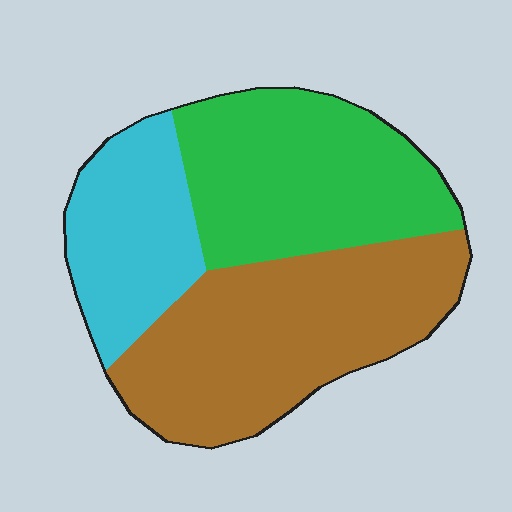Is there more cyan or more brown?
Brown.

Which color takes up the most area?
Brown, at roughly 40%.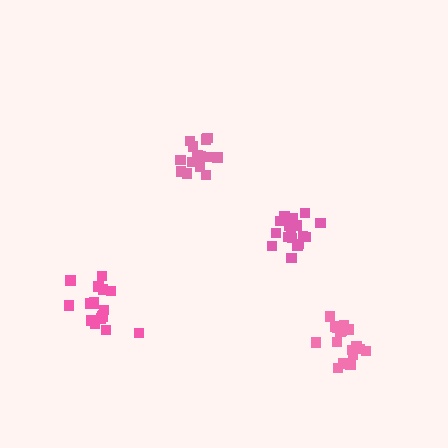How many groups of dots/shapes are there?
There are 4 groups.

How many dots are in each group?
Group 1: 14 dots, Group 2: 18 dots, Group 3: 18 dots, Group 4: 17 dots (67 total).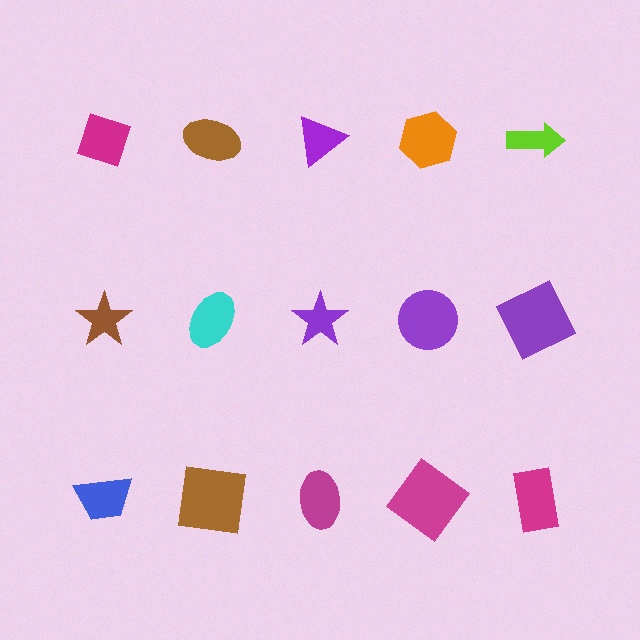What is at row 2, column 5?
A purple square.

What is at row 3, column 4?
A magenta diamond.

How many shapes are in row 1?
5 shapes.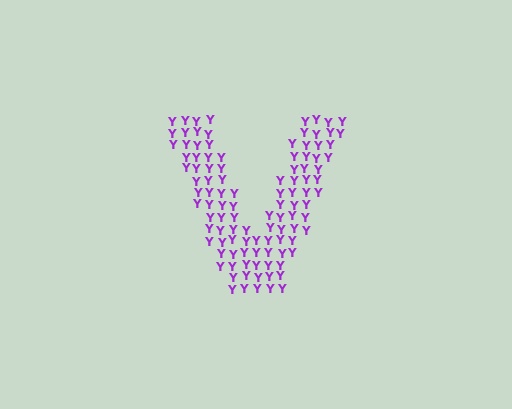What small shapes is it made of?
It is made of small letter Y's.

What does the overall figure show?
The overall figure shows the letter V.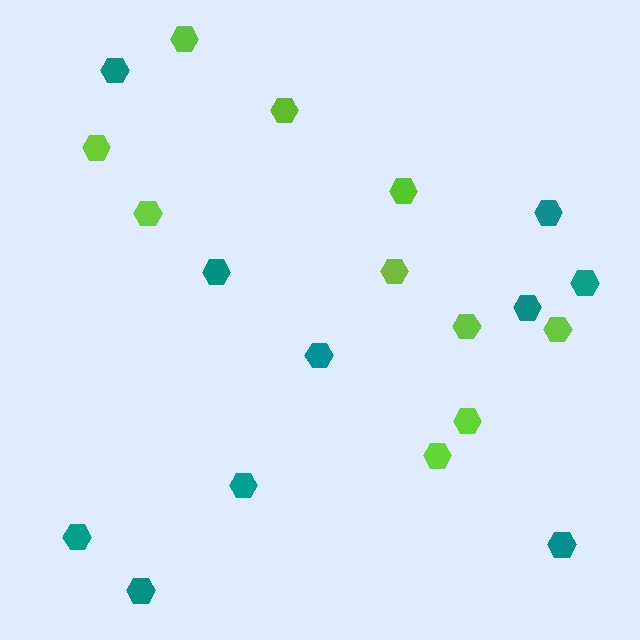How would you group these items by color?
There are 2 groups: one group of teal hexagons (10) and one group of lime hexagons (10).